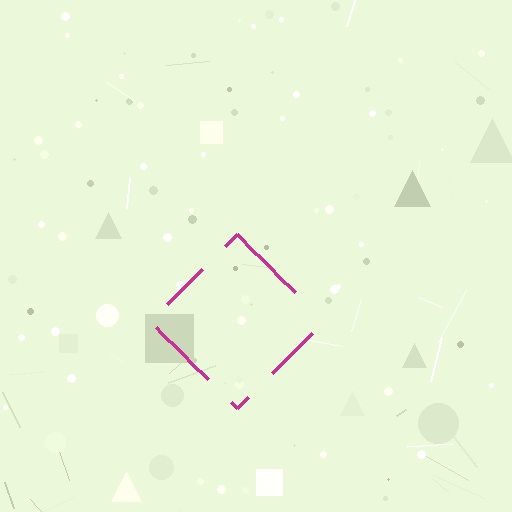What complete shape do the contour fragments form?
The contour fragments form a diamond.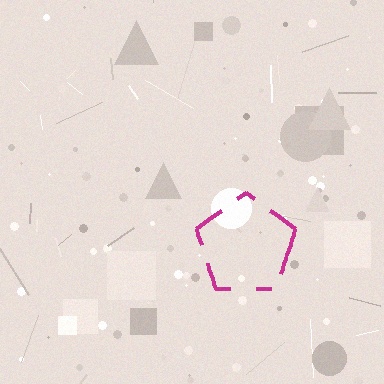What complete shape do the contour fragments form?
The contour fragments form a pentagon.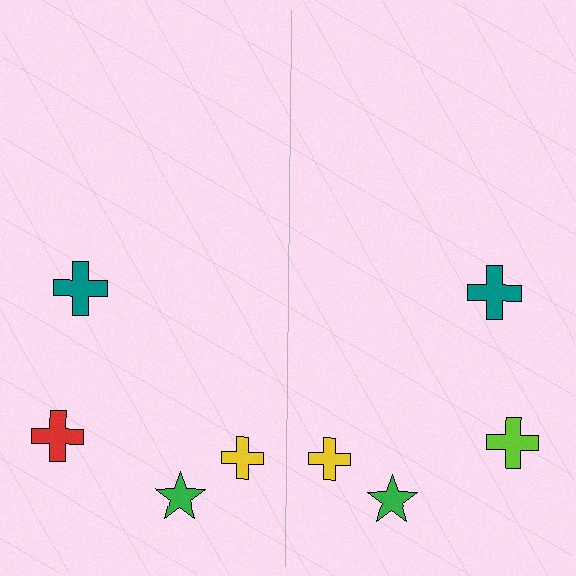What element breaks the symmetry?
The lime cross on the right side breaks the symmetry — its mirror counterpart is red.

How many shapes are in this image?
There are 8 shapes in this image.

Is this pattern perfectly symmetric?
No, the pattern is not perfectly symmetric. The lime cross on the right side breaks the symmetry — its mirror counterpart is red.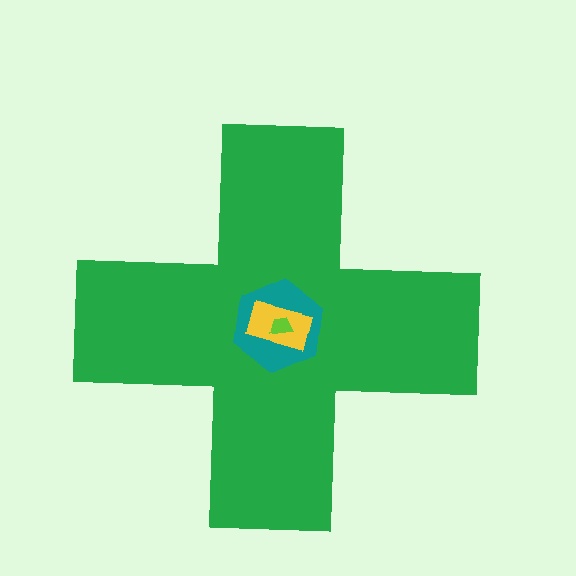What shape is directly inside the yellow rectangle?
The lime trapezoid.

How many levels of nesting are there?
4.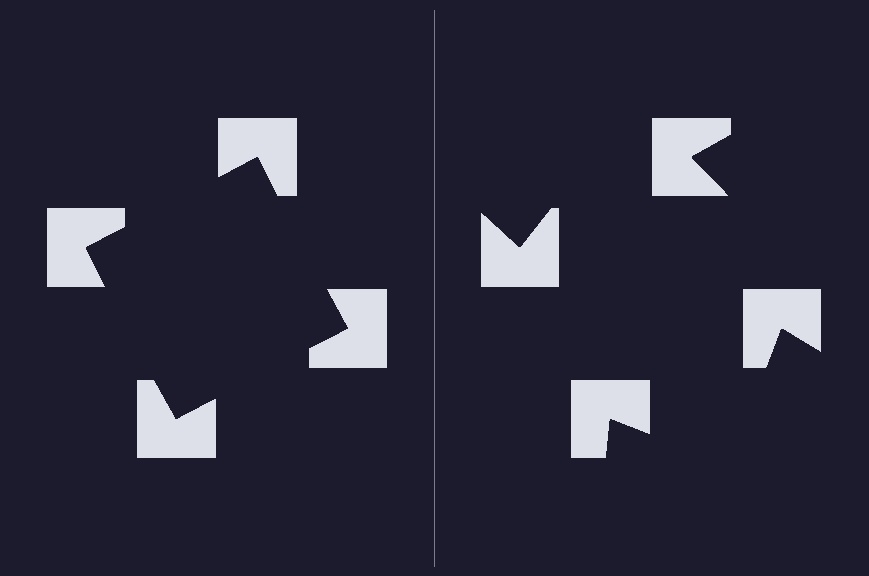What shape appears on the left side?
An illusory square.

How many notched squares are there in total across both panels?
8 — 4 on each side.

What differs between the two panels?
The notched squares are positioned identically on both sides; only the wedge orientations differ. On the left they align to a square; on the right they are misaligned.